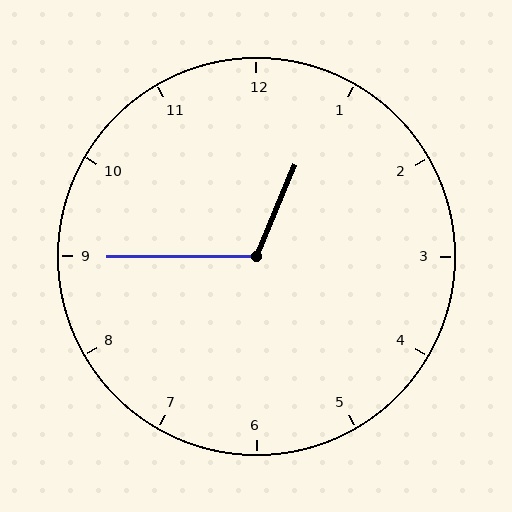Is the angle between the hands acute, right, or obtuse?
It is obtuse.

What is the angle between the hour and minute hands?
Approximately 112 degrees.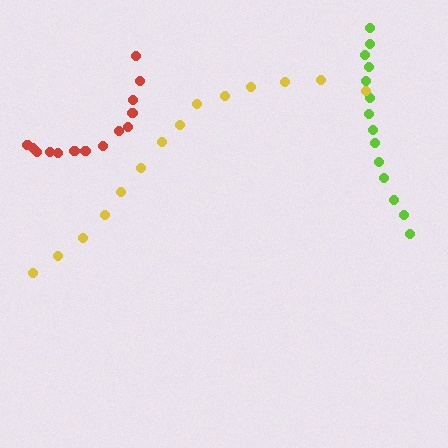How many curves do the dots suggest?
There are 3 distinct paths.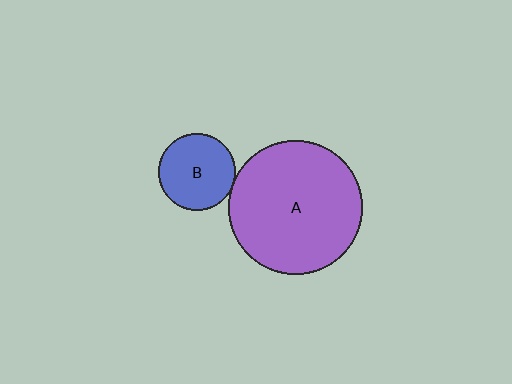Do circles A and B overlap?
Yes.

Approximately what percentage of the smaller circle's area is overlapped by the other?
Approximately 5%.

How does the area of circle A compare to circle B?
Approximately 3.0 times.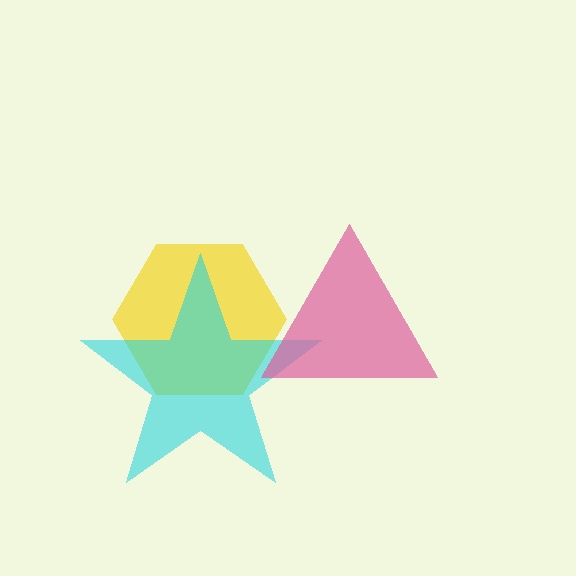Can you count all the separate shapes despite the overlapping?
Yes, there are 3 separate shapes.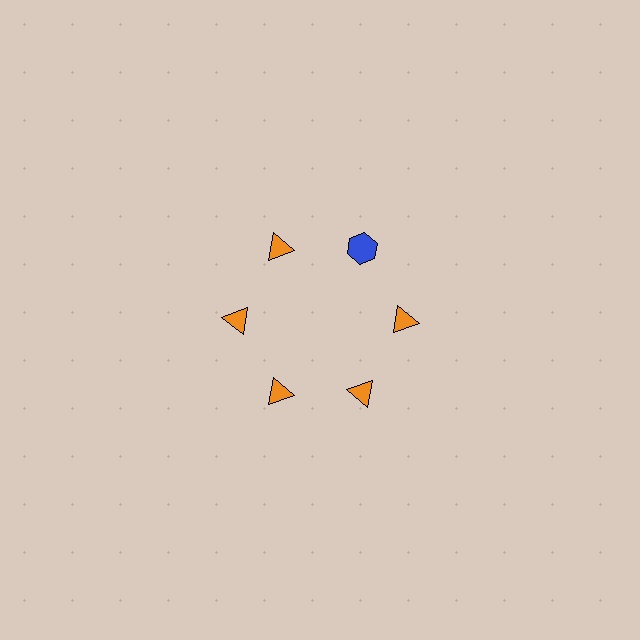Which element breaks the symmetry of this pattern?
The blue hexagon at roughly the 1 o'clock position breaks the symmetry. All other shapes are orange triangles.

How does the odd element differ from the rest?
It differs in both color (blue instead of orange) and shape (hexagon instead of triangle).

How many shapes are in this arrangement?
There are 6 shapes arranged in a ring pattern.